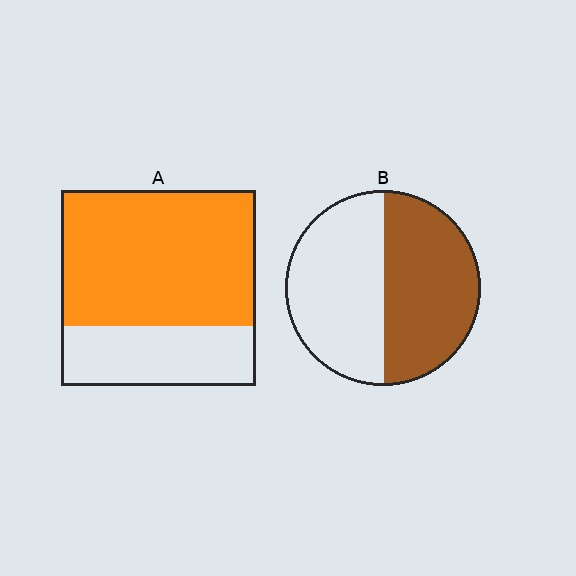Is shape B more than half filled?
Roughly half.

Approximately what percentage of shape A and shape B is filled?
A is approximately 70% and B is approximately 50%.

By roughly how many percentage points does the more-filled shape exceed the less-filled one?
By roughly 20 percentage points (A over B).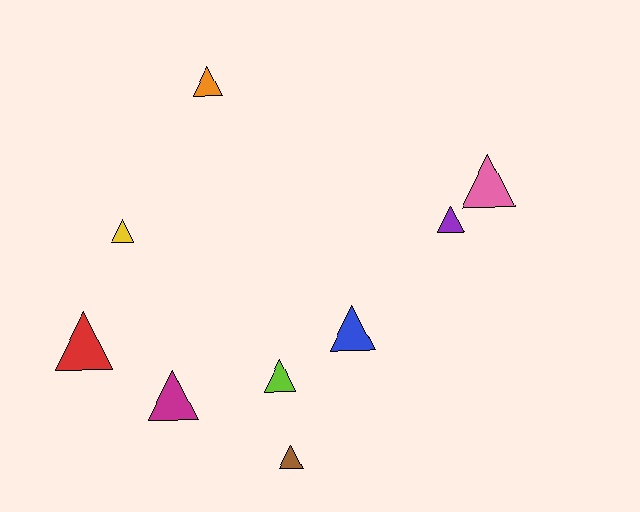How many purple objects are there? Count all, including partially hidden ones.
There is 1 purple object.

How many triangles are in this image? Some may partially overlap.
There are 9 triangles.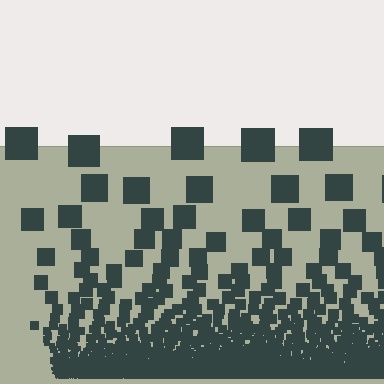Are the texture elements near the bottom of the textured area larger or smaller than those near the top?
Smaller. The gradient is inverted — elements near the bottom are smaller and denser.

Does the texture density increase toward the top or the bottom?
Density increases toward the bottom.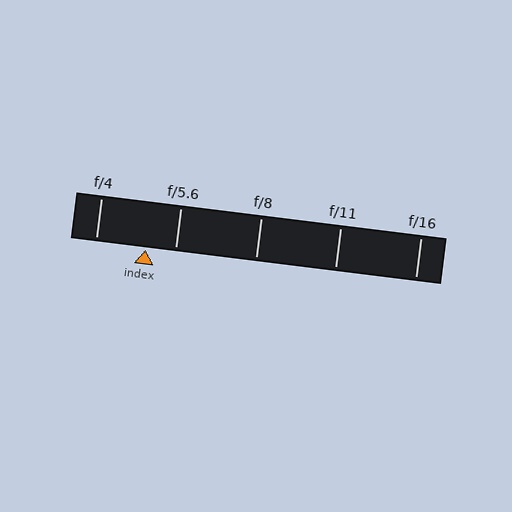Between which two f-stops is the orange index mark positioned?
The index mark is between f/4 and f/5.6.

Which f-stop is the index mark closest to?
The index mark is closest to f/5.6.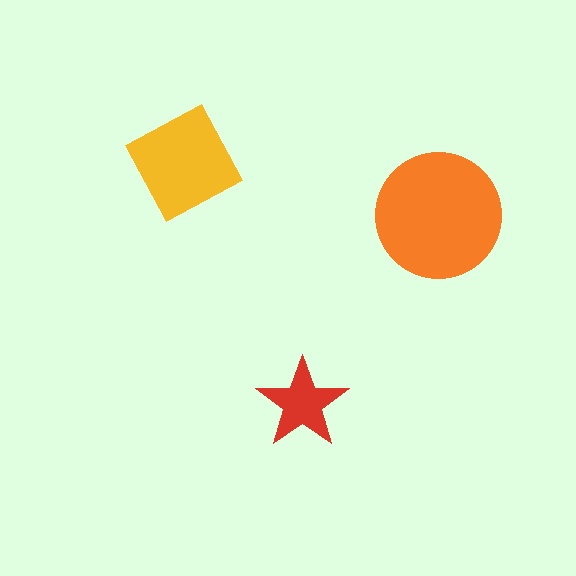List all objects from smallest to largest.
The red star, the yellow diamond, the orange circle.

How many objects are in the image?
There are 3 objects in the image.